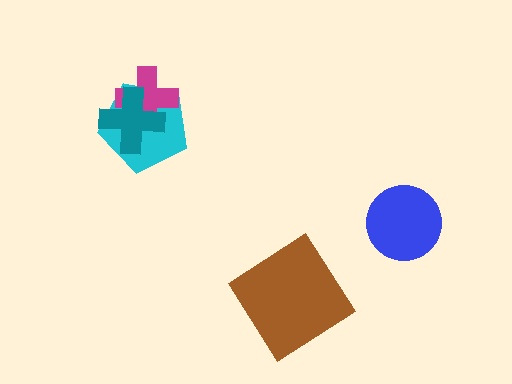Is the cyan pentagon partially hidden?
Yes, it is partially covered by another shape.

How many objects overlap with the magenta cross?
2 objects overlap with the magenta cross.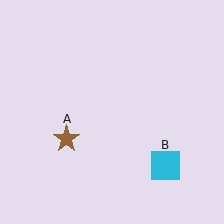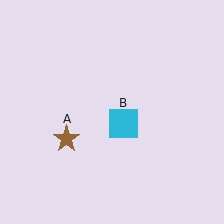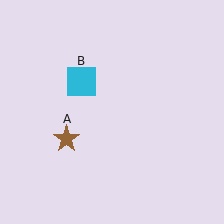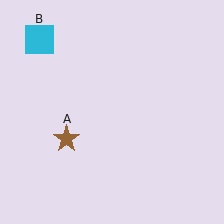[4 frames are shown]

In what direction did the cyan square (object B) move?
The cyan square (object B) moved up and to the left.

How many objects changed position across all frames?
1 object changed position: cyan square (object B).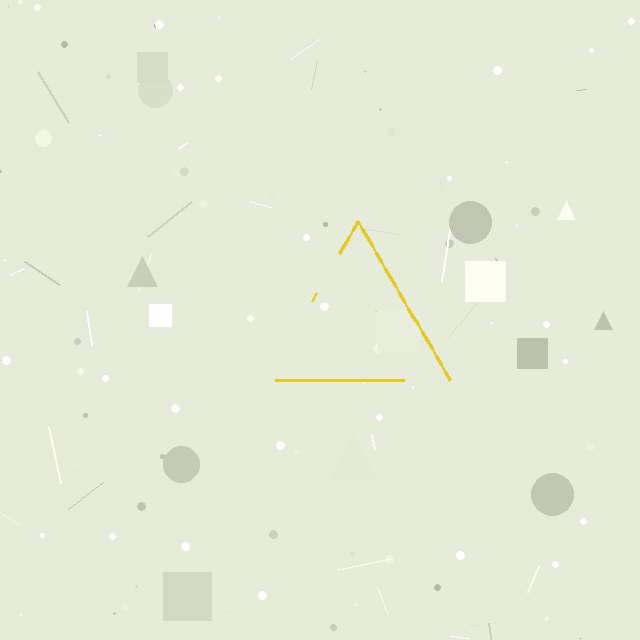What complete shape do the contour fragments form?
The contour fragments form a triangle.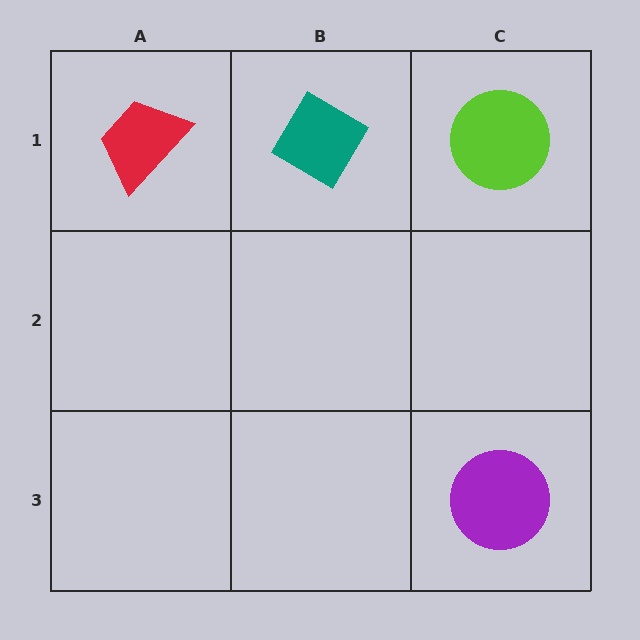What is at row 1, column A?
A red trapezoid.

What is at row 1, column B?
A teal diamond.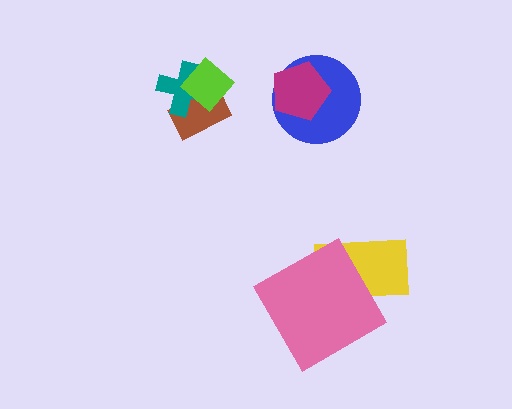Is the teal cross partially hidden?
Yes, it is partially covered by another shape.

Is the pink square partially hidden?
No, no other shape covers it.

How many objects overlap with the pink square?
1 object overlaps with the pink square.